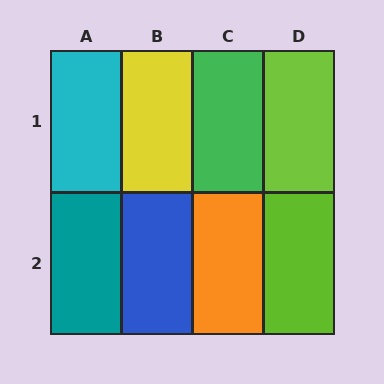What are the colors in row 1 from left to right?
Cyan, yellow, green, lime.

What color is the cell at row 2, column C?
Orange.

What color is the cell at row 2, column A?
Teal.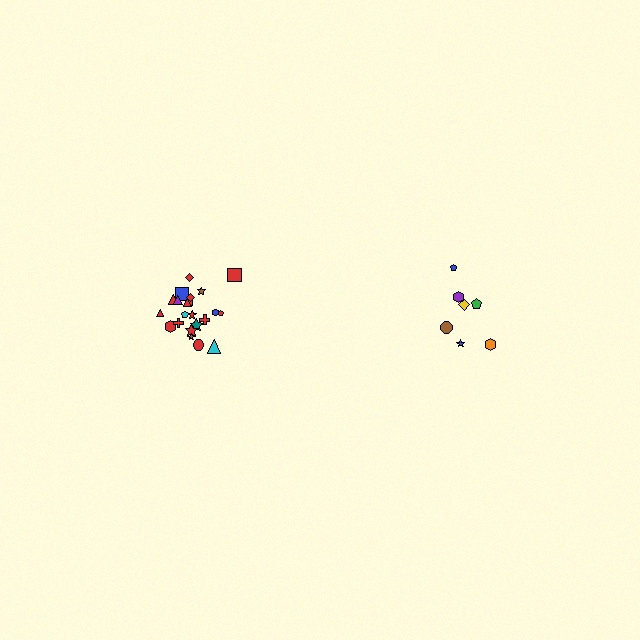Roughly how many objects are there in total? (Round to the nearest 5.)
Roughly 30 objects in total.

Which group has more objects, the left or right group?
The left group.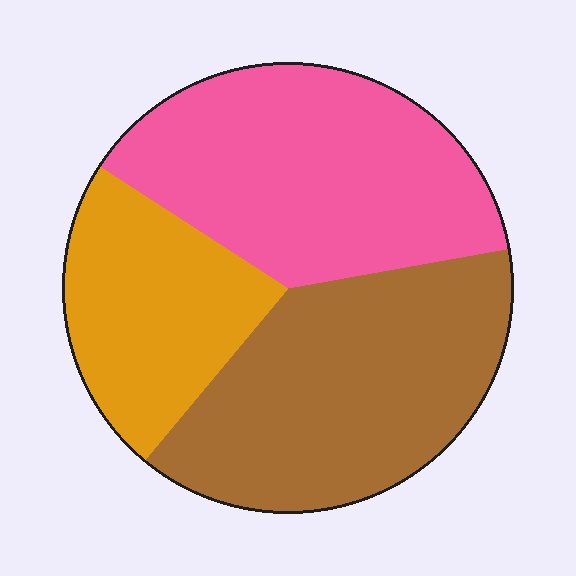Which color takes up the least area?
Orange, at roughly 25%.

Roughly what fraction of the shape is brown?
Brown covers about 40% of the shape.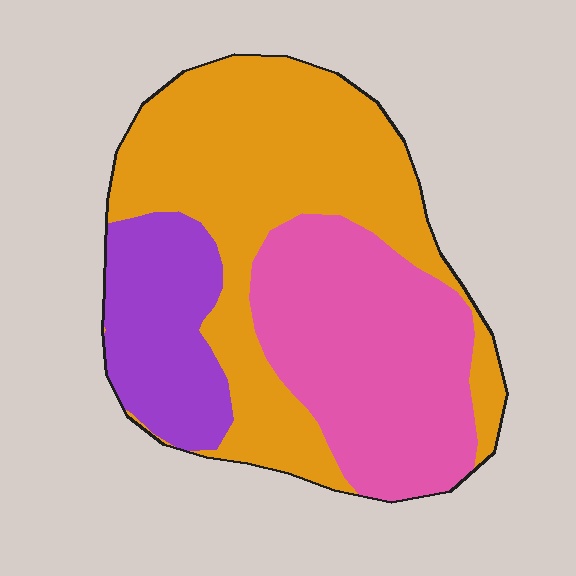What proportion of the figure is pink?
Pink takes up about one third (1/3) of the figure.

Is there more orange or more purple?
Orange.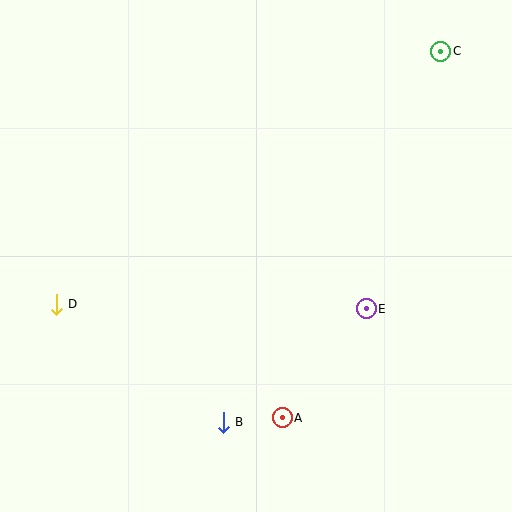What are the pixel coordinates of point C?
Point C is at (441, 51).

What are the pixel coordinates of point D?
Point D is at (56, 304).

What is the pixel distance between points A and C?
The distance between A and C is 399 pixels.